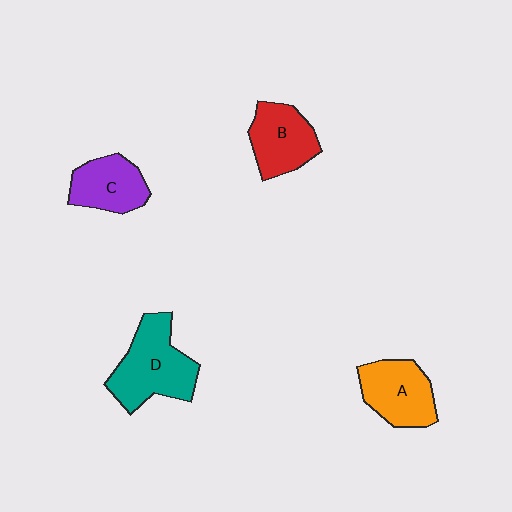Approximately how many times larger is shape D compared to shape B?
Approximately 1.4 times.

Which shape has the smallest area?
Shape C (purple).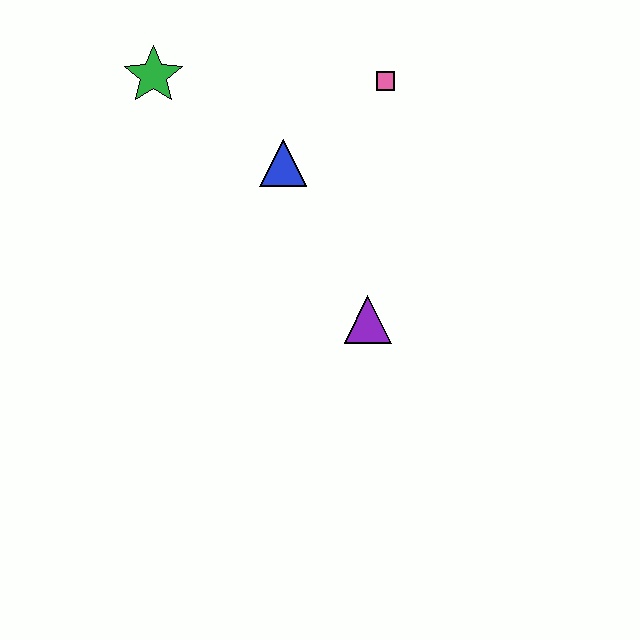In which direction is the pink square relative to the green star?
The pink square is to the right of the green star.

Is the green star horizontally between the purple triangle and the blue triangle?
No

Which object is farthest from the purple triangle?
The green star is farthest from the purple triangle.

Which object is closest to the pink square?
The blue triangle is closest to the pink square.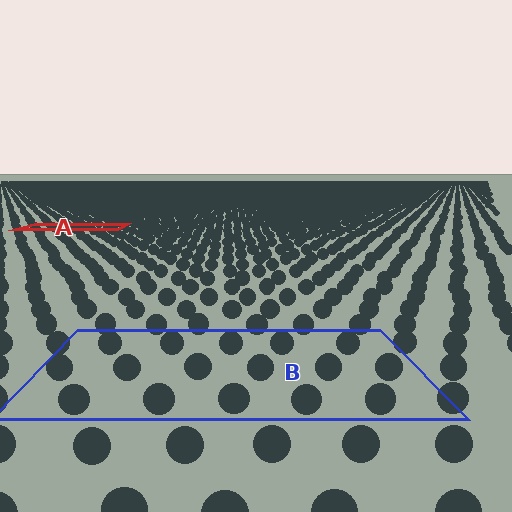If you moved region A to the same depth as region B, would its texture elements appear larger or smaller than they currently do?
They would appear larger. At a closer depth, the same texture elements are projected at a bigger on-screen size.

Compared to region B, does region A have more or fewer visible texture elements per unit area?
Region A has more texture elements per unit area — they are packed more densely because it is farther away.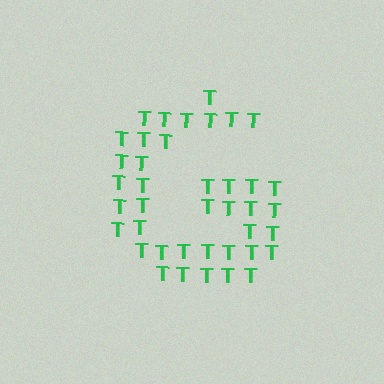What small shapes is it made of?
It is made of small letter T's.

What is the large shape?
The large shape is the letter G.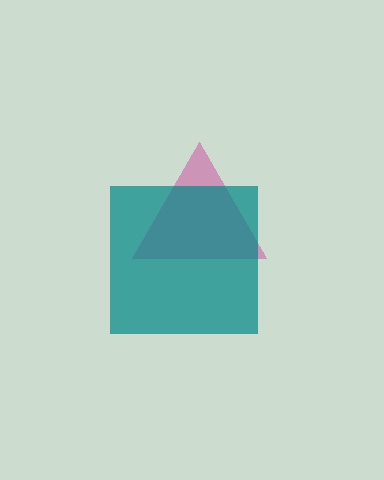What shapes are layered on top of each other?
The layered shapes are: a magenta triangle, a teal square.